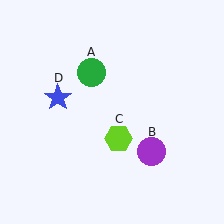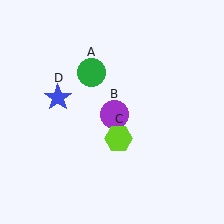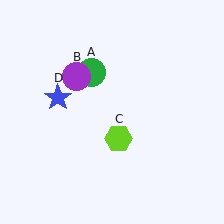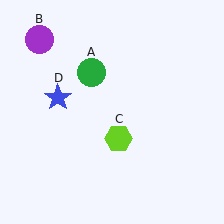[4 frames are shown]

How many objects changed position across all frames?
1 object changed position: purple circle (object B).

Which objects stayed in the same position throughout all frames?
Green circle (object A) and lime hexagon (object C) and blue star (object D) remained stationary.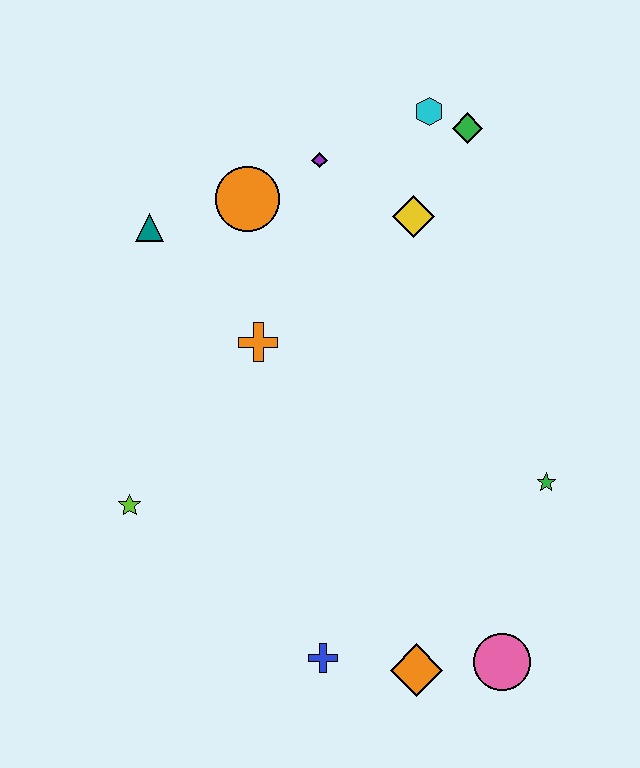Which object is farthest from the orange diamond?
The cyan hexagon is farthest from the orange diamond.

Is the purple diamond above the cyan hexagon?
No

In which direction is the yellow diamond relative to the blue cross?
The yellow diamond is above the blue cross.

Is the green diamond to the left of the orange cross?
No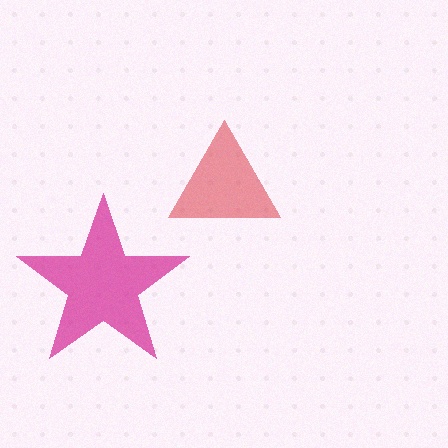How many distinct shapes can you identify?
There are 2 distinct shapes: a magenta star, a red triangle.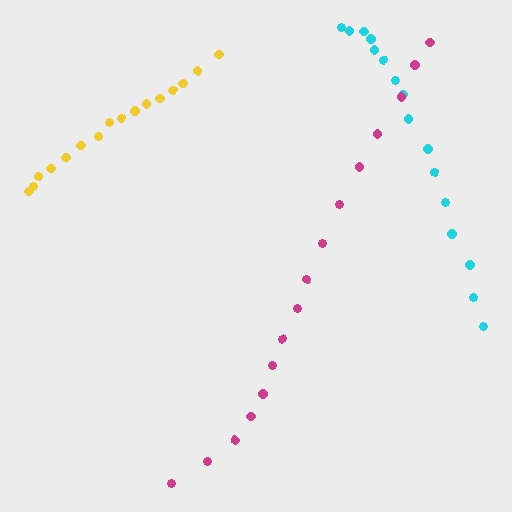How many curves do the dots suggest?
There are 3 distinct paths.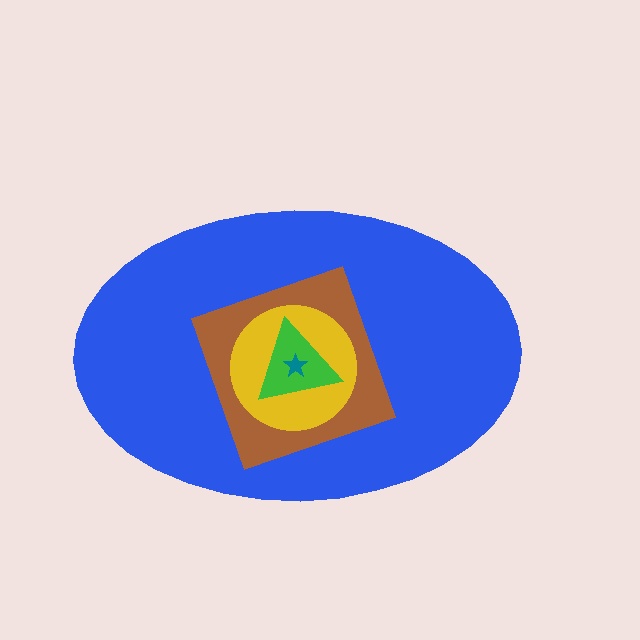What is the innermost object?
The teal star.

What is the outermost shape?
The blue ellipse.